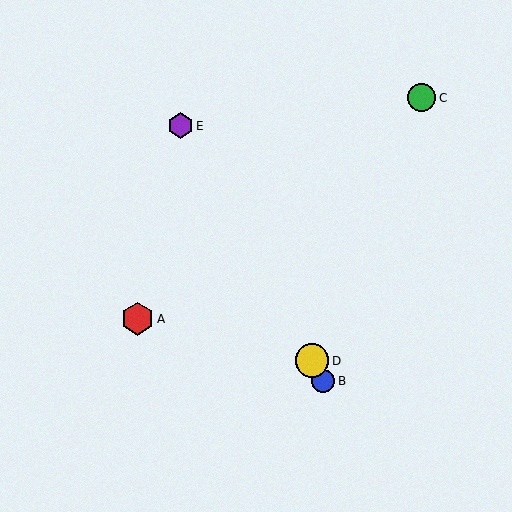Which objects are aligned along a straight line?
Objects B, D, E are aligned along a straight line.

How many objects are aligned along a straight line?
3 objects (B, D, E) are aligned along a straight line.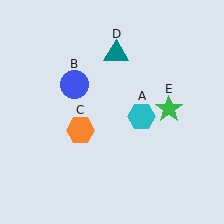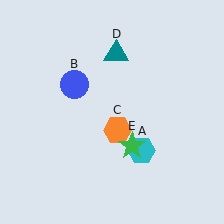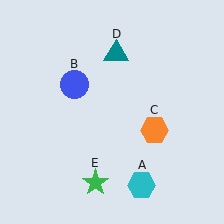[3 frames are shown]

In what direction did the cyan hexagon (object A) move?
The cyan hexagon (object A) moved down.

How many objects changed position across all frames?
3 objects changed position: cyan hexagon (object A), orange hexagon (object C), green star (object E).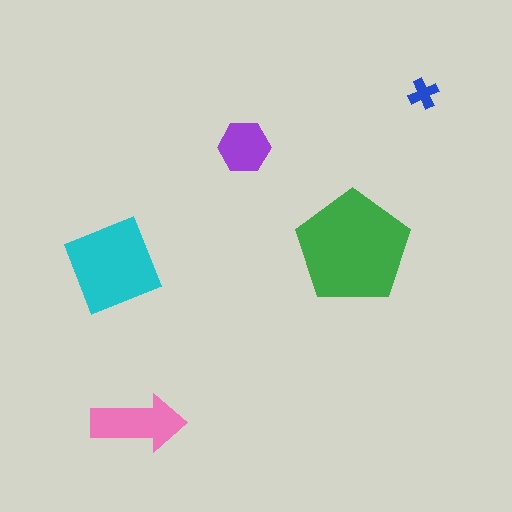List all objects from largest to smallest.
The green pentagon, the cyan square, the pink arrow, the purple hexagon, the blue cross.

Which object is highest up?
The blue cross is topmost.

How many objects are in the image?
There are 5 objects in the image.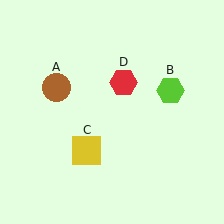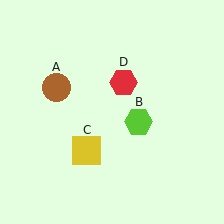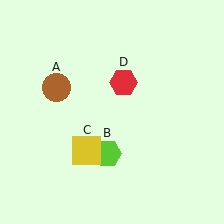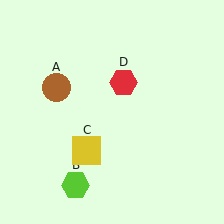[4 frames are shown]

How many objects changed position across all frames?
1 object changed position: lime hexagon (object B).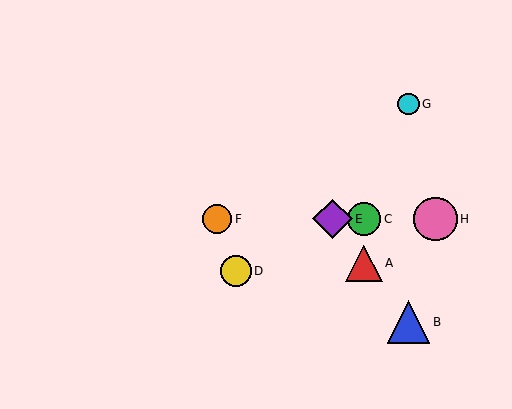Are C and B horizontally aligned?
No, C is at y≈219 and B is at y≈322.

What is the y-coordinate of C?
Object C is at y≈219.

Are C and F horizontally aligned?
Yes, both are at y≈219.